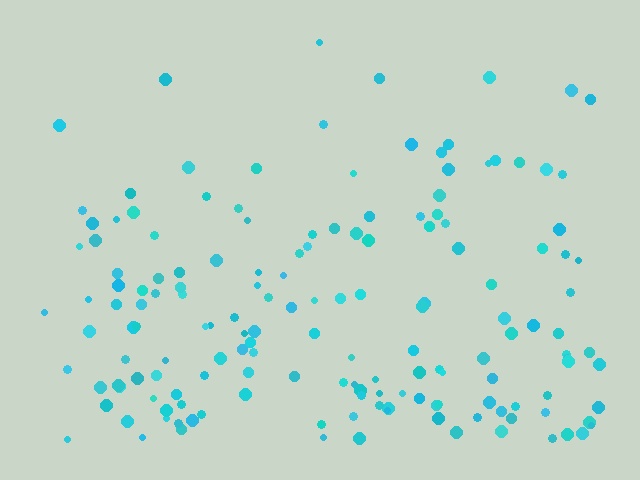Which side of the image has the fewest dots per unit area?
The top.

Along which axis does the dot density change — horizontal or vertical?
Vertical.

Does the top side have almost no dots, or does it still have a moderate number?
Still a moderate number, just noticeably fewer than the bottom.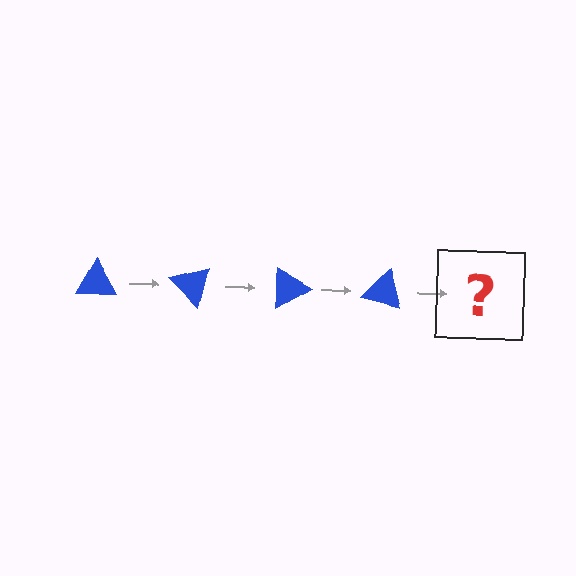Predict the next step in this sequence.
The next step is a blue triangle rotated 180 degrees.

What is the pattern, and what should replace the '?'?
The pattern is that the triangle rotates 45 degrees each step. The '?' should be a blue triangle rotated 180 degrees.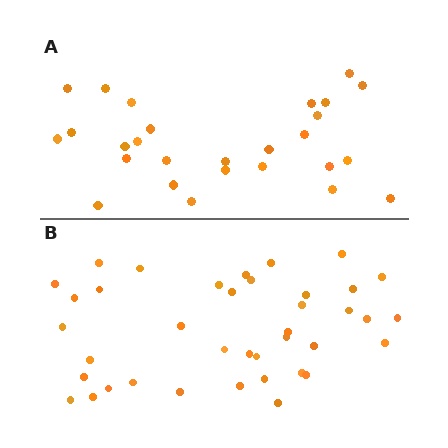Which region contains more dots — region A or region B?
Region B (the bottom region) has more dots.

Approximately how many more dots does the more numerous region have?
Region B has roughly 12 or so more dots than region A.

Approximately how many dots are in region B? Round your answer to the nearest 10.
About 40 dots. (The exact count is 39, which rounds to 40.)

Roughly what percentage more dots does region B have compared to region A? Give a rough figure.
About 45% more.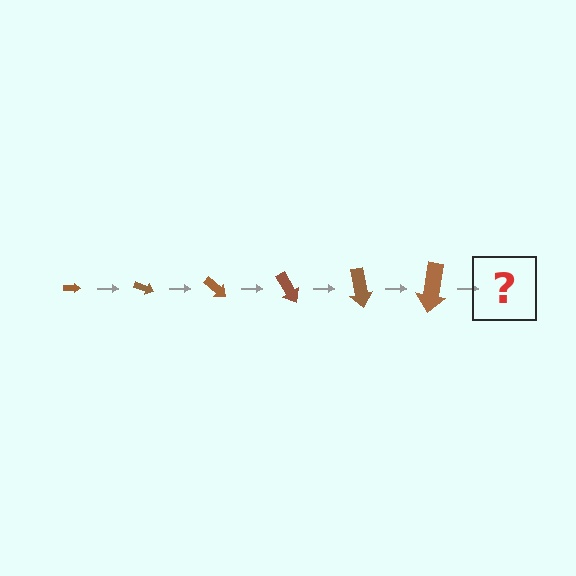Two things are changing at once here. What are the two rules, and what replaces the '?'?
The two rules are that the arrow grows larger each step and it rotates 20 degrees each step. The '?' should be an arrow, larger than the previous one and rotated 120 degrees from the start.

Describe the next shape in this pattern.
It should be an arrow, larger than the previous one and rotated 120 degrees from the start.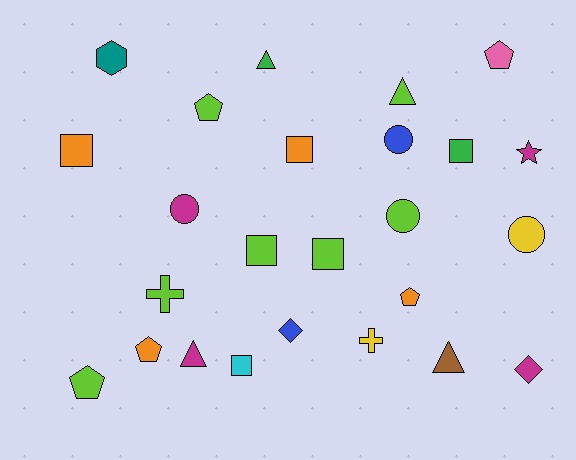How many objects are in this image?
There are 25 objects.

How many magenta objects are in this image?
There are 4 magenta objects.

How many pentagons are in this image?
There are 5 pentagons.